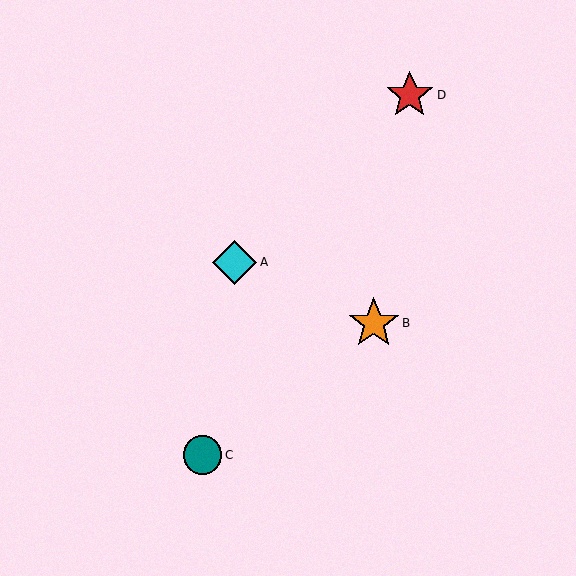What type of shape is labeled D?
Shape D is a red star.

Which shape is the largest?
The orange star (labeled B) is the largest.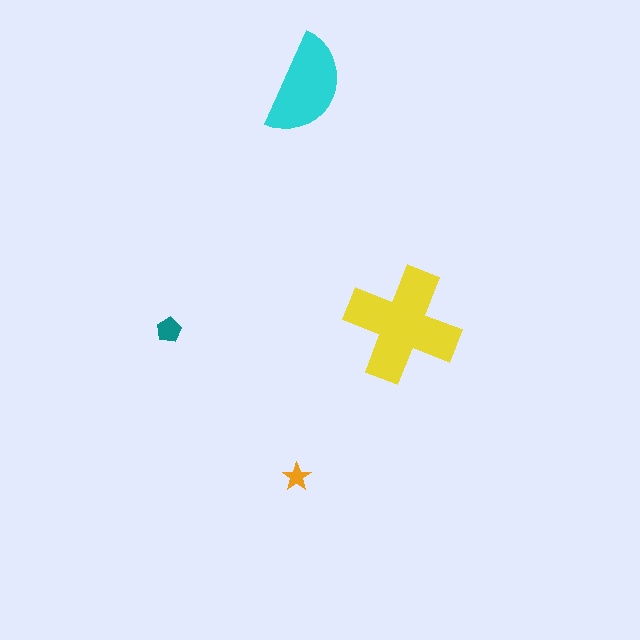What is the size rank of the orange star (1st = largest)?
4th.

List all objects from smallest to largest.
The orange star, the teal pentagon, the cyan semicircle, the yellow cross.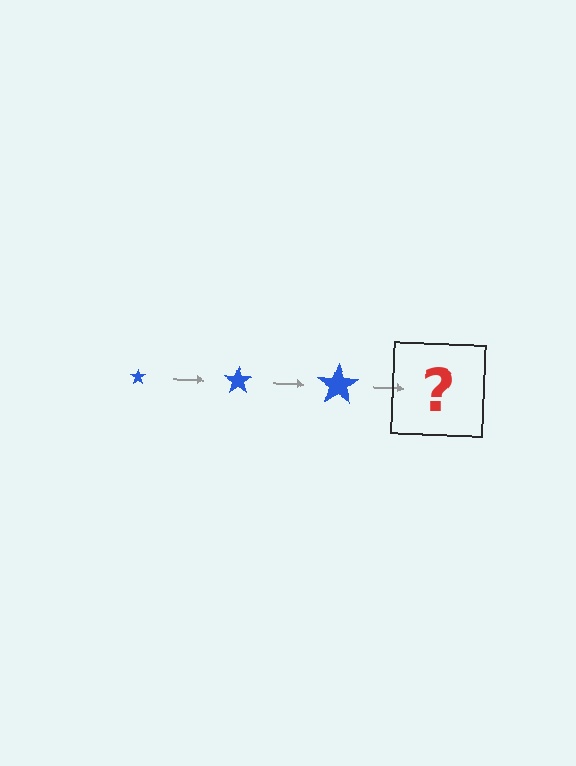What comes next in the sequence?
The next element should be a blue star, larger than the previous one.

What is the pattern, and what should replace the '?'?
The pattern is that the star gets progressively larger each step. The '?' should be a blue star, larger than the previous one.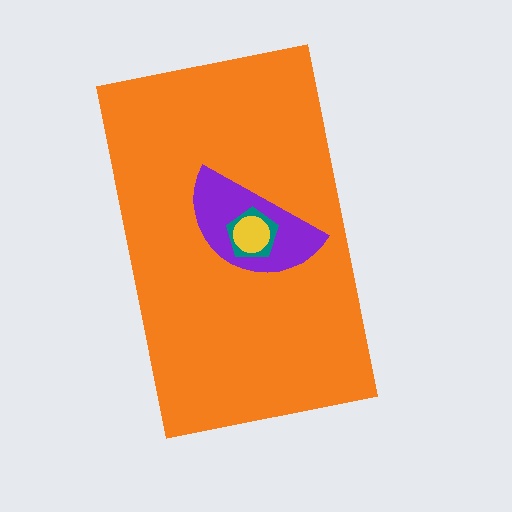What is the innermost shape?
The yellow circle.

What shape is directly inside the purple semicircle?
The teal pentagon.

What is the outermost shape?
The orange rectangle.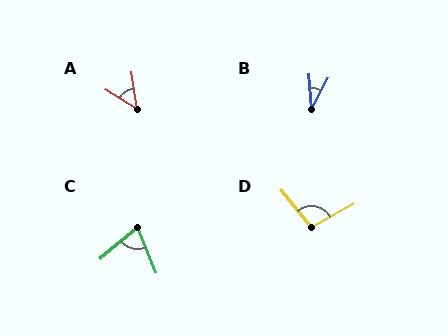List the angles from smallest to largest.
B (31°), A (50°), C (71°), D (101°).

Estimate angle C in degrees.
Approximately 71 degrees.